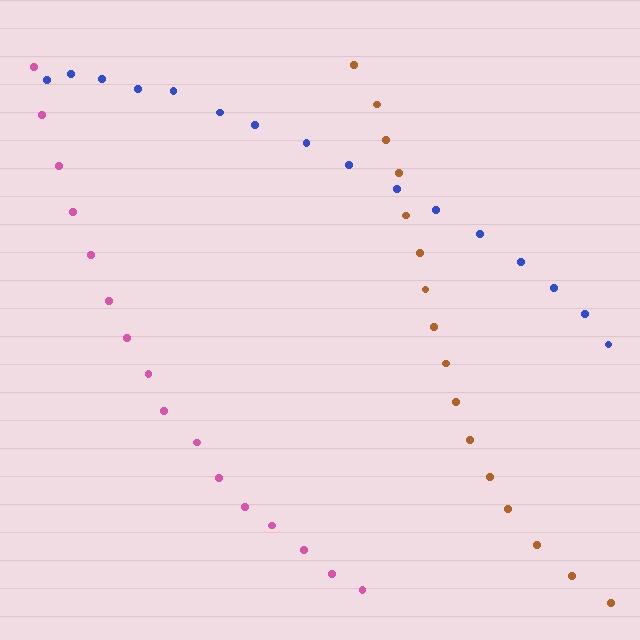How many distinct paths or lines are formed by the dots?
There are 3 distinct paths.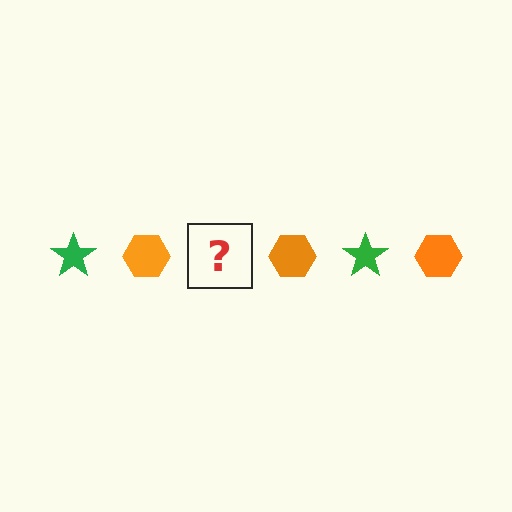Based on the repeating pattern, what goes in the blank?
The blank should be a green star.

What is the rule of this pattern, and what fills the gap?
The rule is that the pattern alternates between green star and orange hexagon. The gap should be filled with a green star.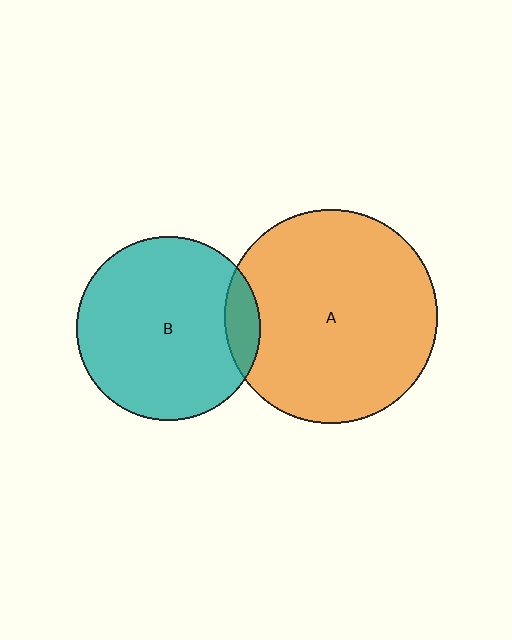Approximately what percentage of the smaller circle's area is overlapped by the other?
Approximately 10%.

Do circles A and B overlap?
Yes.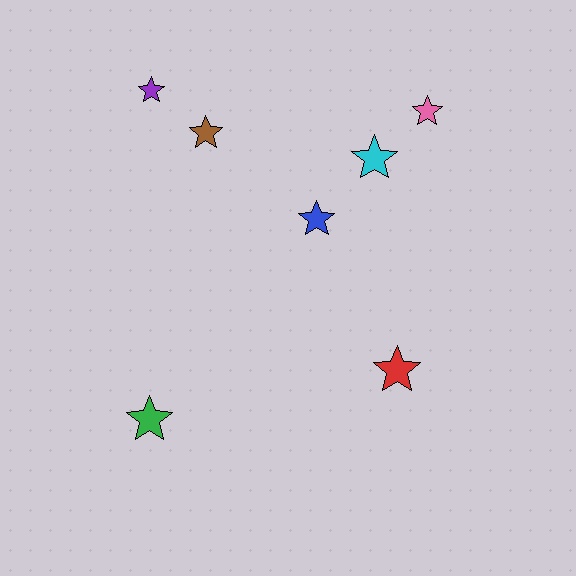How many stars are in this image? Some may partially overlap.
There are 7 stars.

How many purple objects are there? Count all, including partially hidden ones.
There is 1 purple object.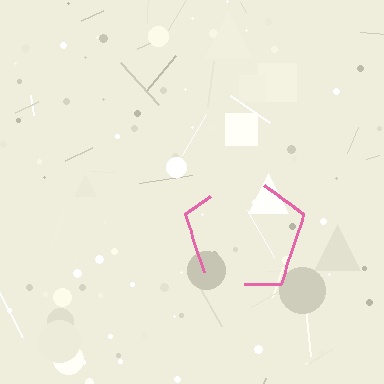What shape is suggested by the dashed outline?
The dashed outline suggests a pentagon.